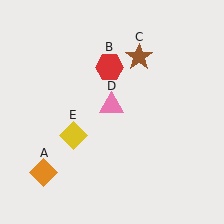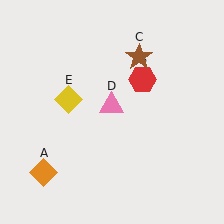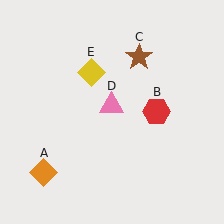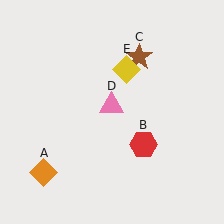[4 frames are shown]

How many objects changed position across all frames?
2 objects changed position: red hexagon (object B), yellow diamond (object E).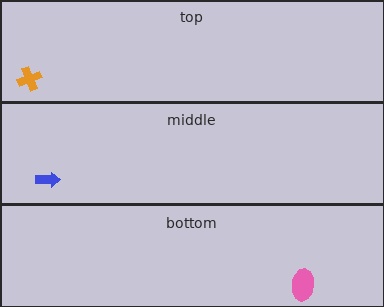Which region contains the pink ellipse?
The bottom region.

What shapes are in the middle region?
The blue arrow.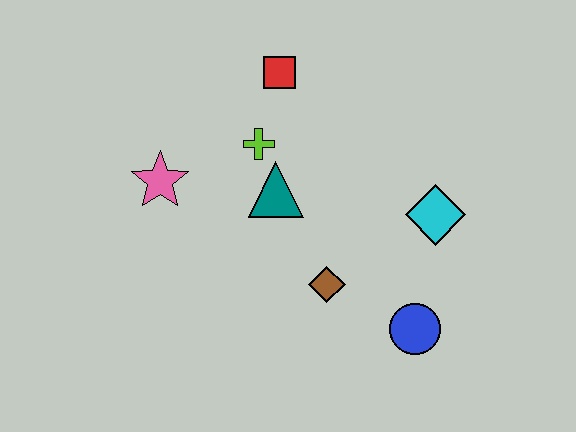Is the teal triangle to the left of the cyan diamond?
Yes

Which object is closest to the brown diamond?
The blue circle is closest to the brown diamond.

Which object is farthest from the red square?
The blue circle is farthest from the red square.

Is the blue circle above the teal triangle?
No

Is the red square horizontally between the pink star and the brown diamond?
Yes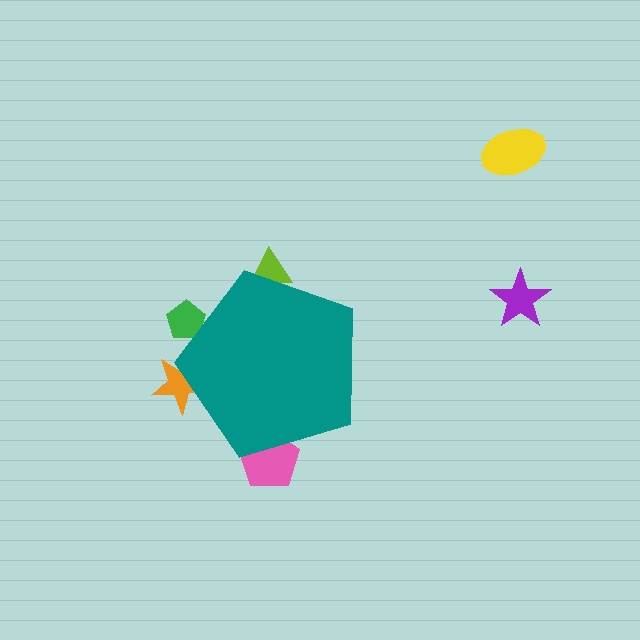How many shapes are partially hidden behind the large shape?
4 shapes are partially hidden.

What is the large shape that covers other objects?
A teal pentagon.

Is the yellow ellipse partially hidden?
No, the yellow ellipse is fully visible.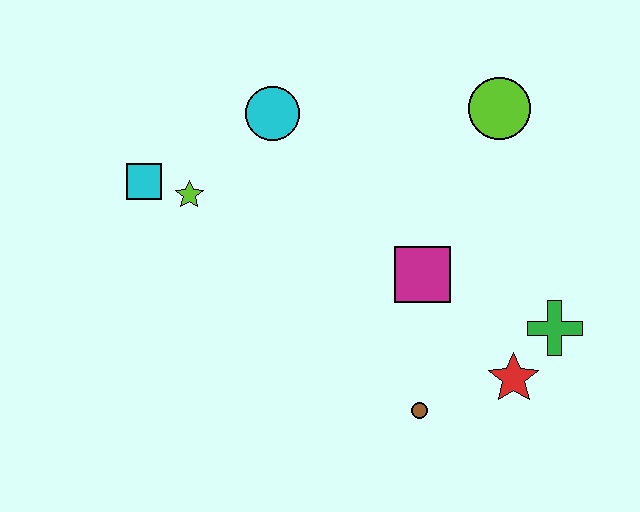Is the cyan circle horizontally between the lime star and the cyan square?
No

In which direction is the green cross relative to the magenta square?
The green cross is to the right of the magenta square.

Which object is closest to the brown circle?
The red star is closest to the brown circle.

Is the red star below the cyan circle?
Yes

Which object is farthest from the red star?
The cyan square is farthest from the red star.